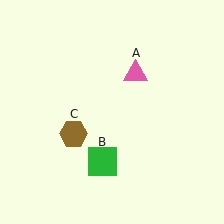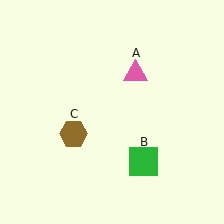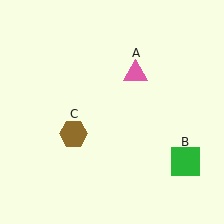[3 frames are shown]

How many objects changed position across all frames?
1 object changed position: green square (object B).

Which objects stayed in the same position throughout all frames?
Pink triangle (object A) and brown hexagon (object C) remained stationary.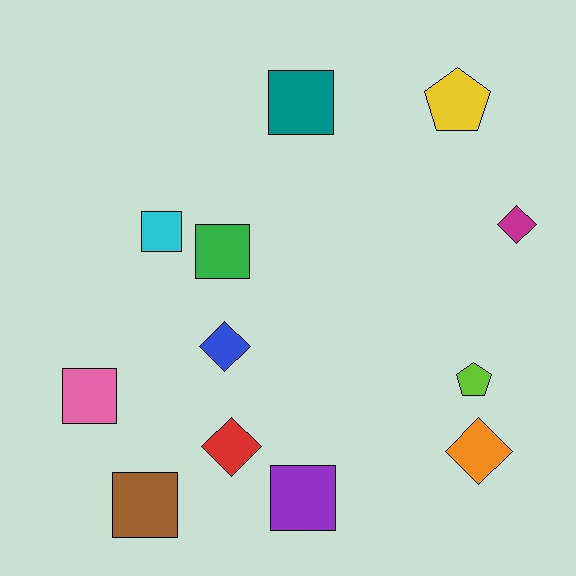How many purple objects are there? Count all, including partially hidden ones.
There is 1 purple object.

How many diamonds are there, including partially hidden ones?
There are 4 diamonds.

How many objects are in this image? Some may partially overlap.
There are 12 objects.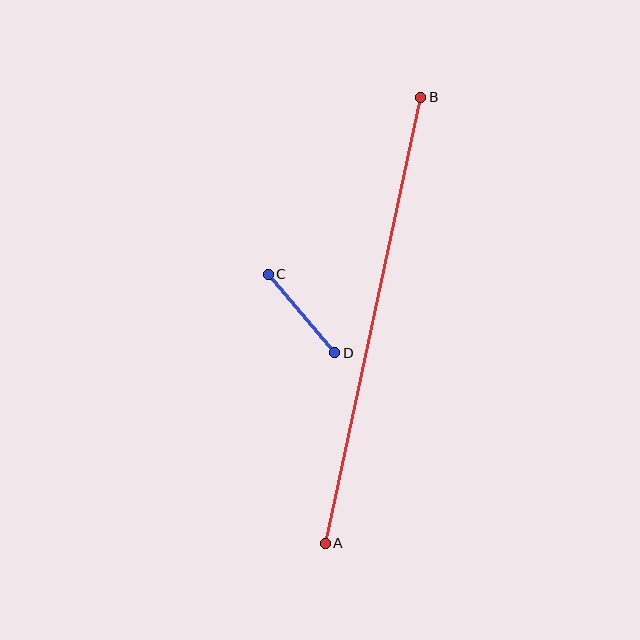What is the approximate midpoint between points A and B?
The midpoint is at approximately (373, 320) pixels.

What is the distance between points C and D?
The distance is approximately 103 pixels.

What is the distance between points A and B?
The distance is approximately 456 pixels.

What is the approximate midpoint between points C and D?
The midpoint is at approximately (302, 314) pixels.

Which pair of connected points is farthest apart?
Points A and B are farthest apart.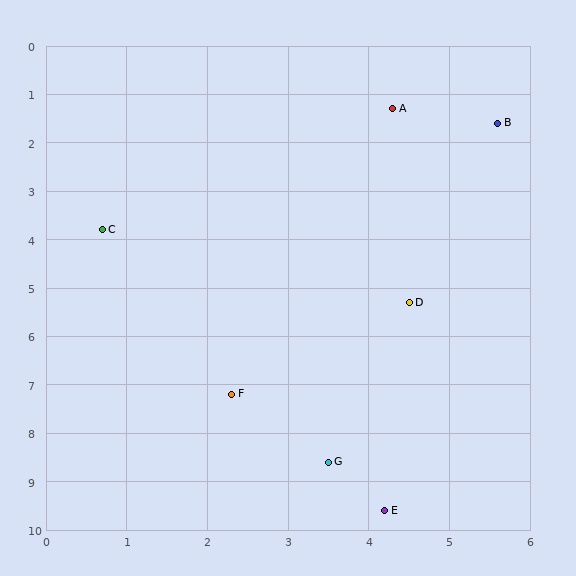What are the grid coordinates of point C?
Point C is at approximately (0.7, 3.8).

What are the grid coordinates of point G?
Point G is at approximately (3.5, 8.6).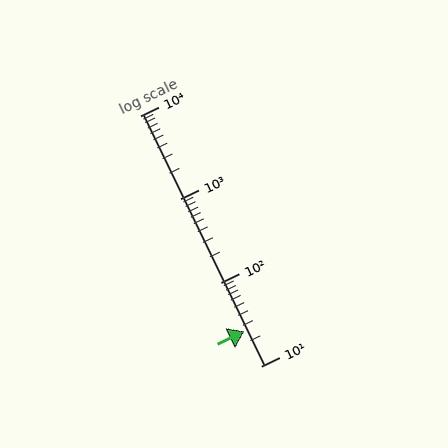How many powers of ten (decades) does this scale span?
The scale spans 3 decades, from 10 to 10000.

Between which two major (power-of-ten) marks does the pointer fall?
The pointer is between 10 and 100.